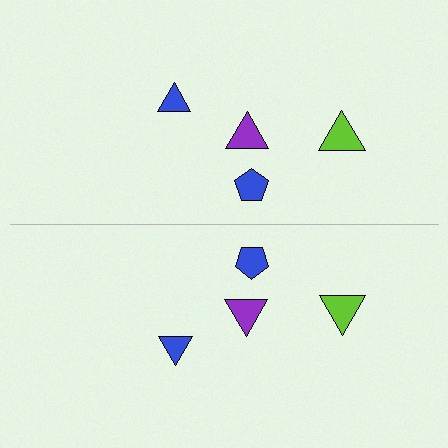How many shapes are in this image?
There are 8 shapes in this image.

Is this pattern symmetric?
Yes, this pattern has bilateral (reflection) symmetry.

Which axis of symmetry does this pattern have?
The pattern has a horizontal axis of symmetry running through the center of the image.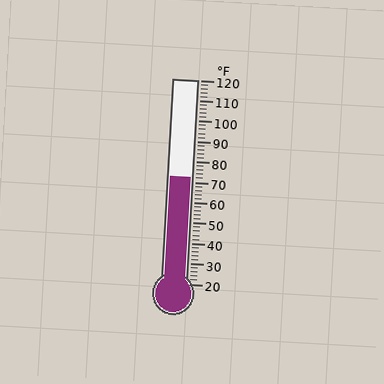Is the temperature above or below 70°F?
The temperature is above 70°F.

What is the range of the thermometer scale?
The thermometer scale ranges from 20°F to 120°F.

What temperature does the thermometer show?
The thermometer shows approximately 72°F.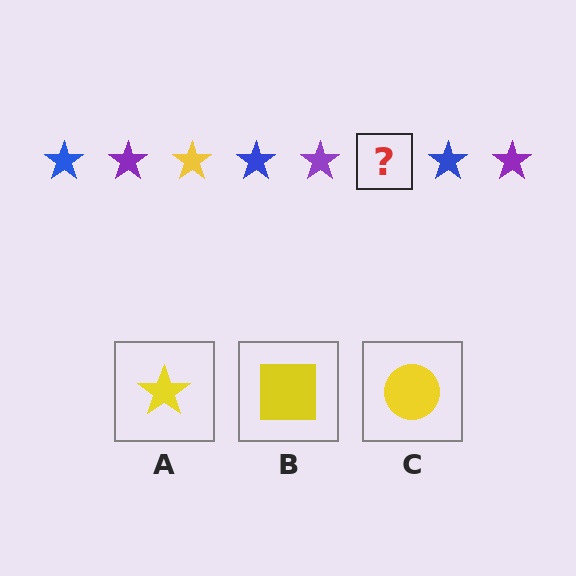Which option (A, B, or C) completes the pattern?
A.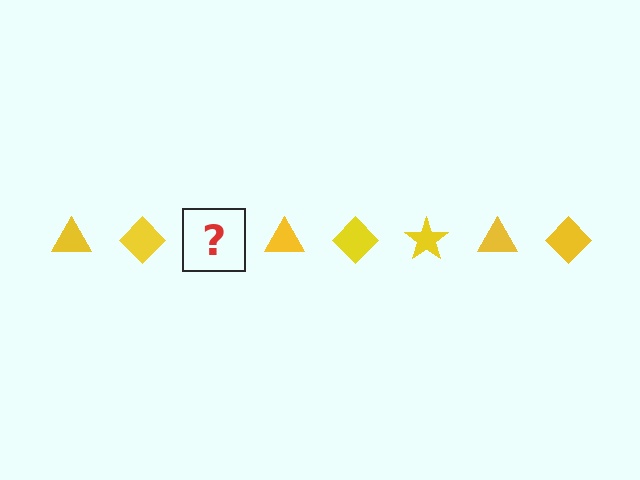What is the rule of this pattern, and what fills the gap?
The rule is that the pattern cycles through triangle, diamond, star shapes in yellow. The gap should be filled with a yellow star.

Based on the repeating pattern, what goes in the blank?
The blank should be a yellow star.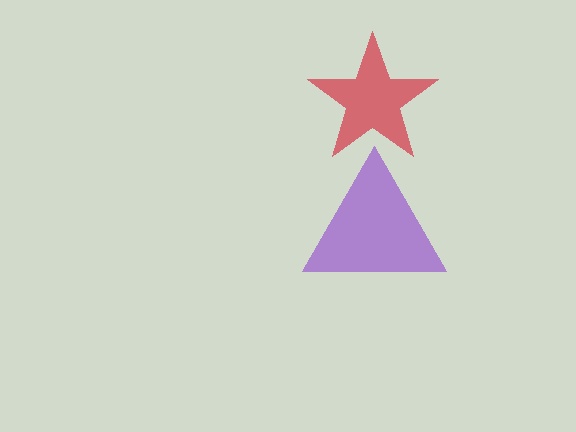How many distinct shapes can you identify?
There are 2 distinct shapes: a purple triangle, a red star.